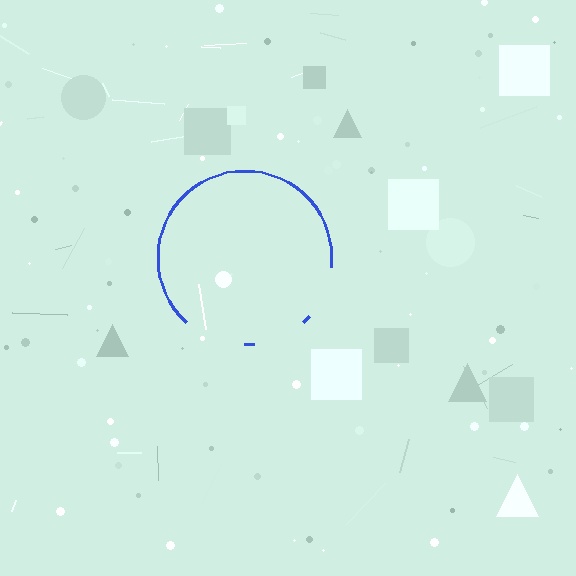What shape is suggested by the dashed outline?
The dashed outline suggests a circle.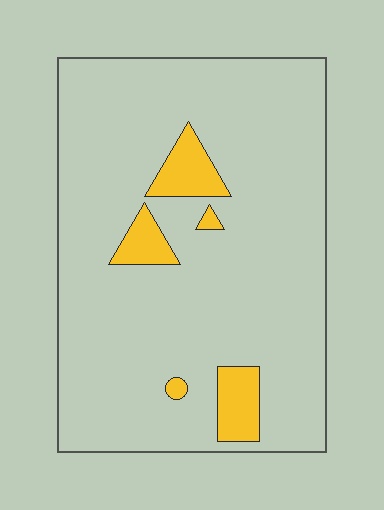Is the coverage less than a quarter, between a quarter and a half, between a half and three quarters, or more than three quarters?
Less than a quarter.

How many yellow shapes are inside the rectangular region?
5.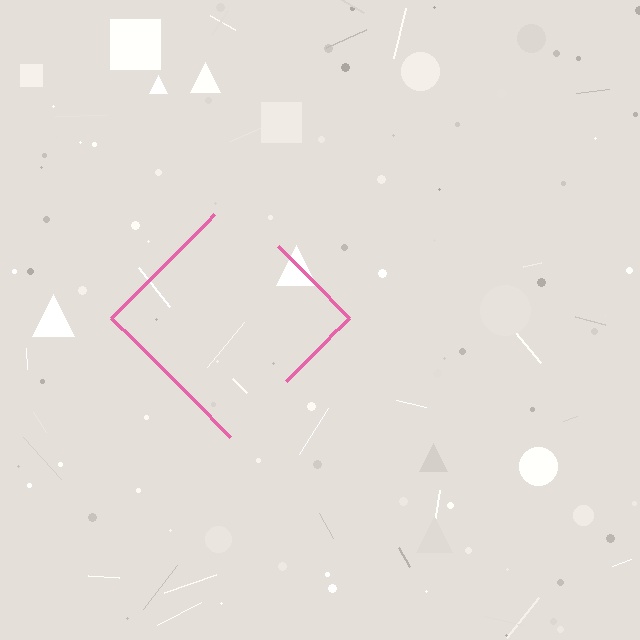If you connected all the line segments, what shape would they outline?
They would outline a diamond.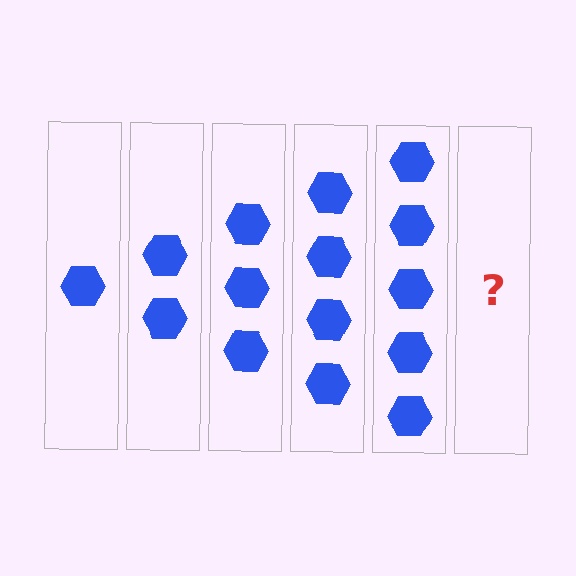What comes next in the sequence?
The next element should be 6 hexagons.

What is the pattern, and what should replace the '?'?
The pattern is that each step adds one more hexagon. The '?' should be 6 hexagons.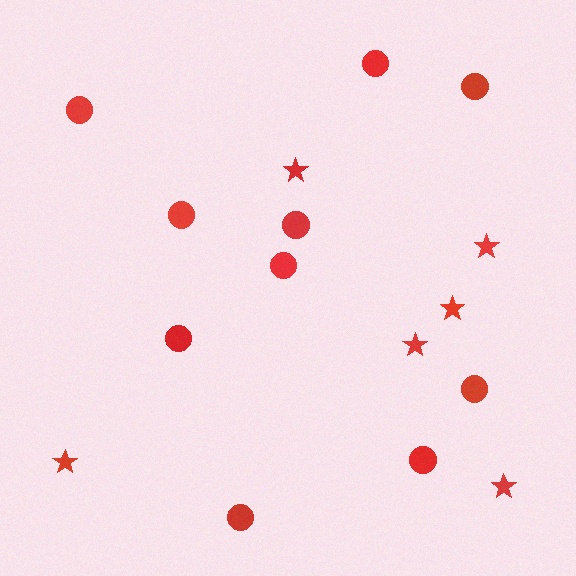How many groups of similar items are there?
There are 2 groups: one group of stars (6) and one group of circles (10).